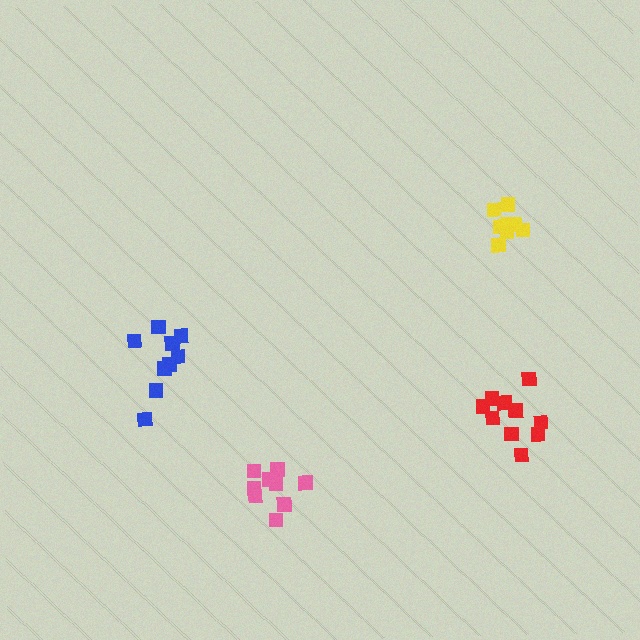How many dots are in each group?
Group 1: 10 dots, Group 2: 8 dots, Group 3: 9 dots, Group 4: 9 dots (36 total).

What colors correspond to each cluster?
The clusters are colored: red, yellow, pink, blue.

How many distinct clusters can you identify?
There are 4 distinct clusters.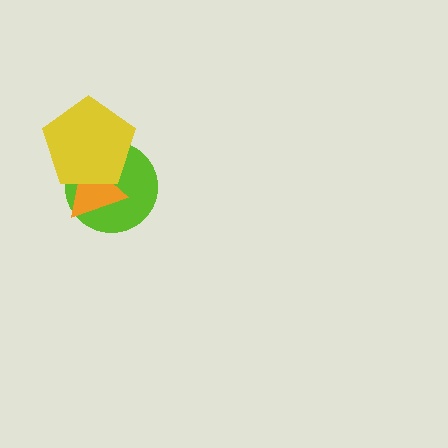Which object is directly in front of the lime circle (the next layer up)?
The orange triangle is directly in front of the lime circle.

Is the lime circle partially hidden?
Yes, it is partially covered by another shape.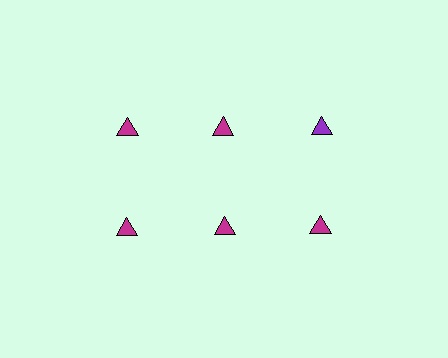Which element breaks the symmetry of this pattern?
The purple triangle in the top row, center column breaks the symmetry. All other shapes are magenta triangles.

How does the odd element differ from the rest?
It has a different color: purple instead of magenta.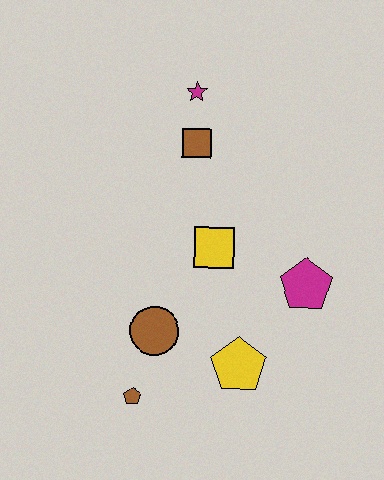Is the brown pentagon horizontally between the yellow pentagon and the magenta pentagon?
No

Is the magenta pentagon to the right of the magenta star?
Yes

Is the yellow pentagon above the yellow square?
No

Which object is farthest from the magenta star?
The brown pentagon is farthest from the magenta star.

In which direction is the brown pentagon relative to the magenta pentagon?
The brown pentagon is to the left of the magenta pentagon.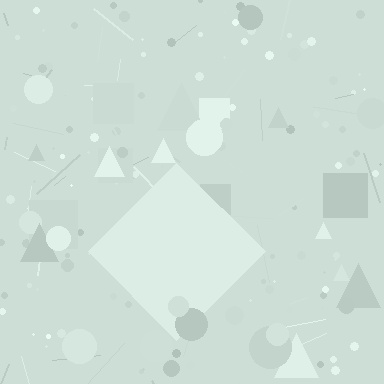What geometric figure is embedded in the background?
A diamond is embedded in the background.